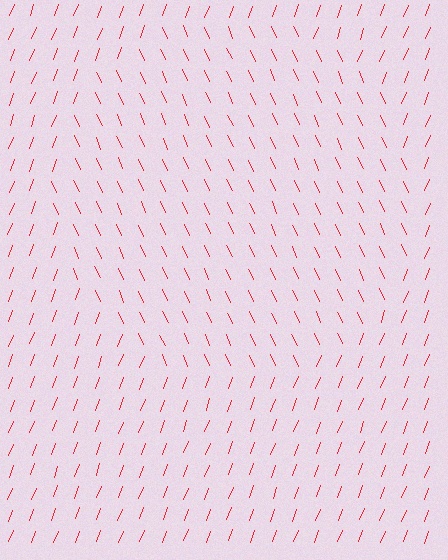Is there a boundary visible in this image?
Yes, there is a texture boundary formed by a change in line orientation.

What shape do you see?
I see a circle.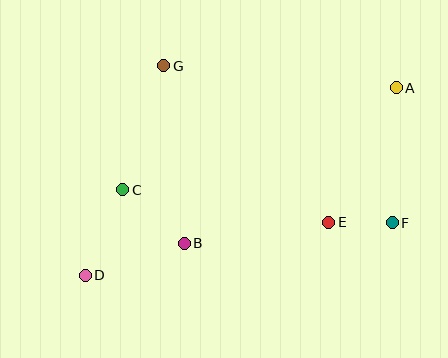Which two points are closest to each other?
Points E and F are closest to each other.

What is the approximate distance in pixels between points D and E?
The distance between D and E is approximately 249 pixels.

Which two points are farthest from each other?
Points A and D are farthest from each other.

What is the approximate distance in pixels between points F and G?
The distance between F and G is approximately 277 pixels.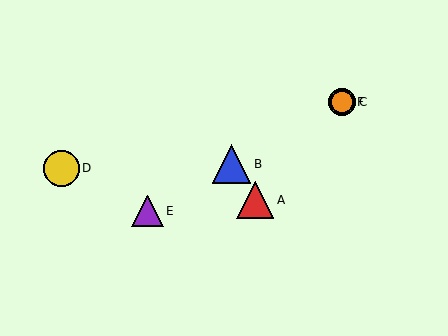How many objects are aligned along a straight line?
4 objects (B, C, E, F) are aligned along a straight line.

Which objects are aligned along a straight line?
Objects B, C, E, F are aligned along a straight line.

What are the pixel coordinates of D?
Object D is at (61, 168).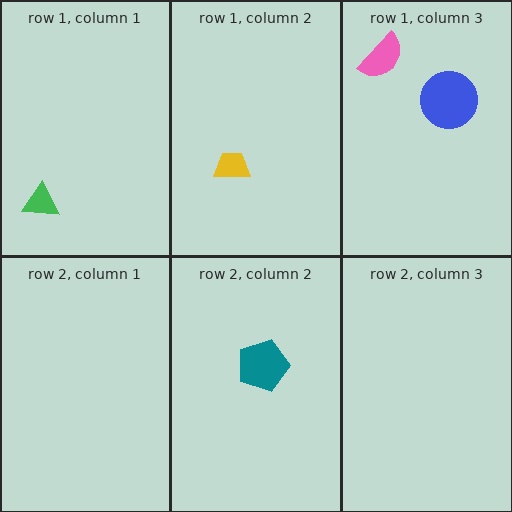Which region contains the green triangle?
The row 1, column 1 region.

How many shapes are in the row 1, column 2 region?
1.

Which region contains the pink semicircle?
The row 1, column 3 region.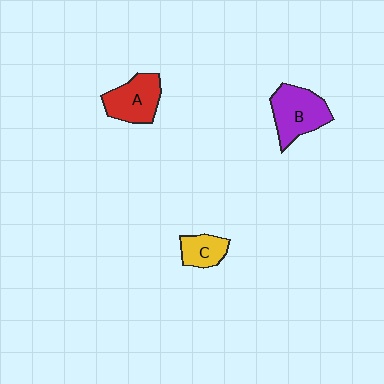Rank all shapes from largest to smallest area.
From largest to smallest: B (purple), A (red), C (yellow).